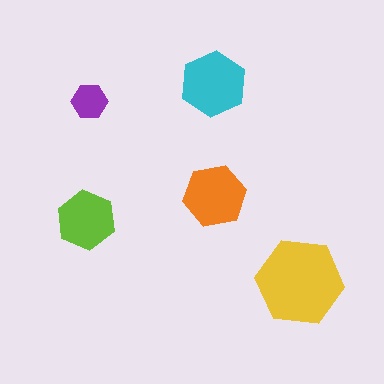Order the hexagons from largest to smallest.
the yellow one, the cyan one, the orange one, the lime one, the purple one.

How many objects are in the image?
There are 5 objects in the image.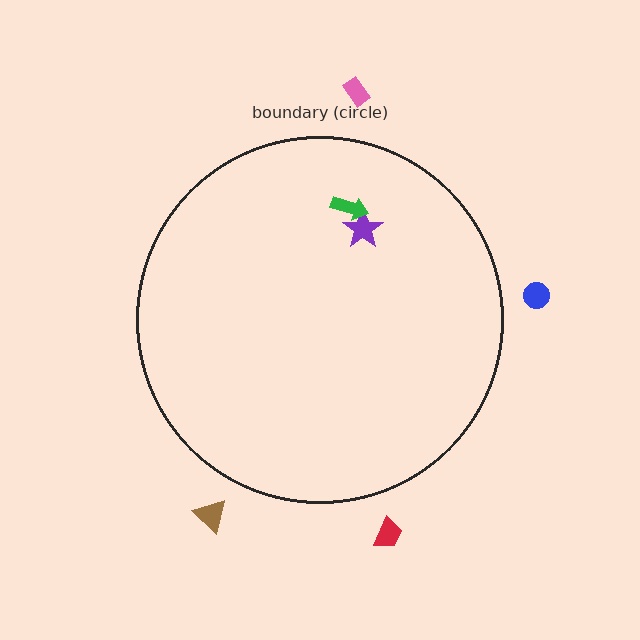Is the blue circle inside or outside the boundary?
Outside.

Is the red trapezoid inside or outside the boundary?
Outside.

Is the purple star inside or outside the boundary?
Inside.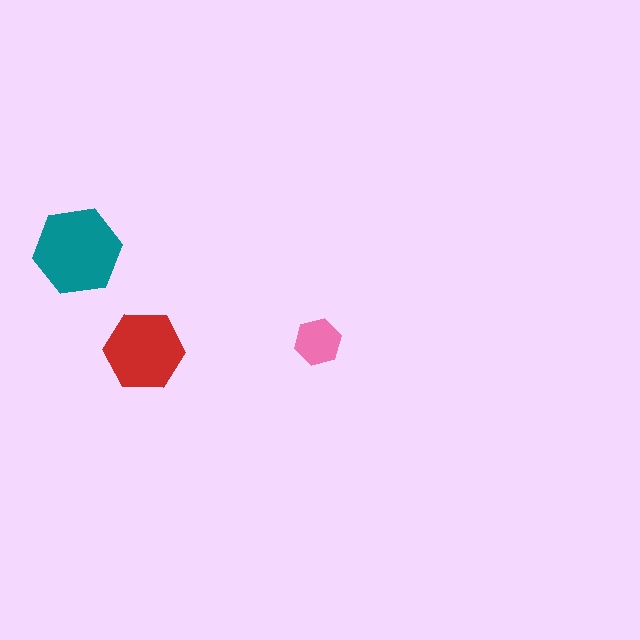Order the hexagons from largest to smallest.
the teal one, the red one, the pink one.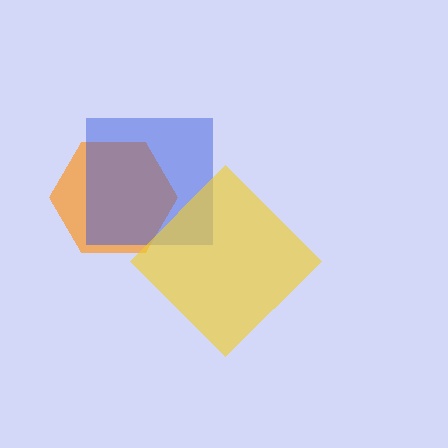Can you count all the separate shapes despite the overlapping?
Yes, there are 3 separate shapes.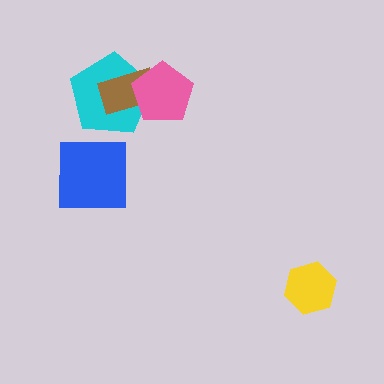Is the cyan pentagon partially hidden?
Yes, it is partially covered by another shape.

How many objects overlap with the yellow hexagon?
0 objects overlap with the yellow hexagon.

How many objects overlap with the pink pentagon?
2 objects overlap with the pink pentagon.